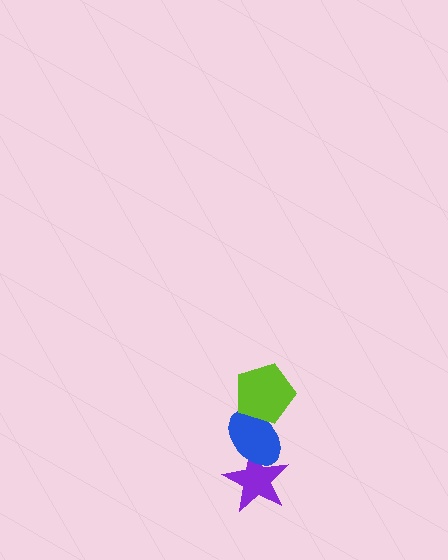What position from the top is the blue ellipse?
The blue ellipse is 2nd from the top.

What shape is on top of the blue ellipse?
The lime pentagon is on top of the blue ellipse.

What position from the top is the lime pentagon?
The lime pentagon is 1st from the top.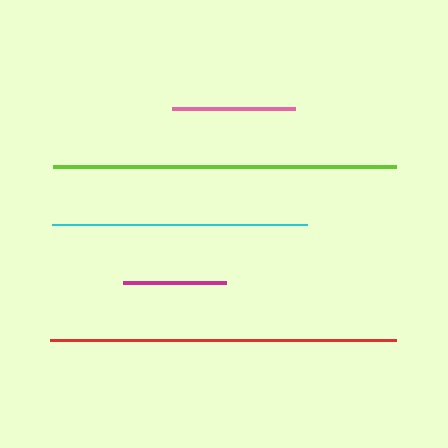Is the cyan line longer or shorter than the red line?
The red line is longer than the cyan line.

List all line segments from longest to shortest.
From longest to shortest: red, lime, cyan, pink, magenta.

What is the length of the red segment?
The red segment is approximately 346 pixels long.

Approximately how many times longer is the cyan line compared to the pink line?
The cyan line is approximately 2.1 times the length of the pink line.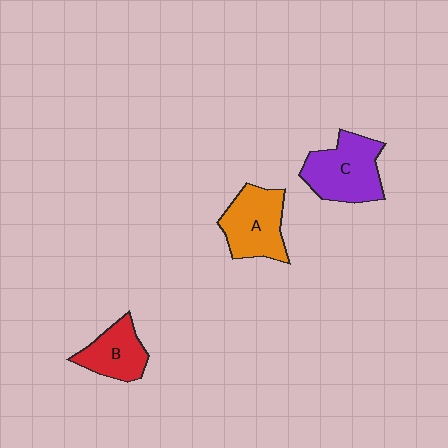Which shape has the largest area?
Shape C (purple).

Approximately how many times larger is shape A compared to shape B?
Approximately 1.3 times.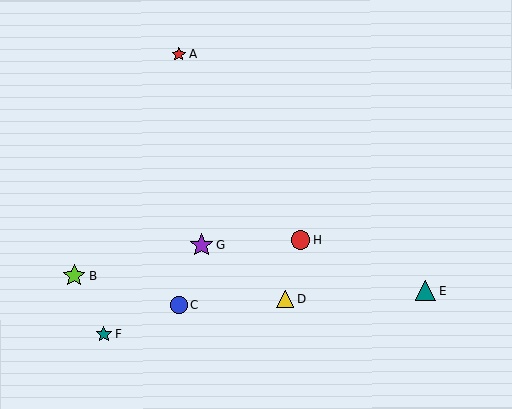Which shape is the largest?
The purple star (labeled G) is the largest.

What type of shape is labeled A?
Shape A is a red star.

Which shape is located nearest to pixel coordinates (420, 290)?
The teal triangle (labeled E) at (426, 291) is nearest to that location.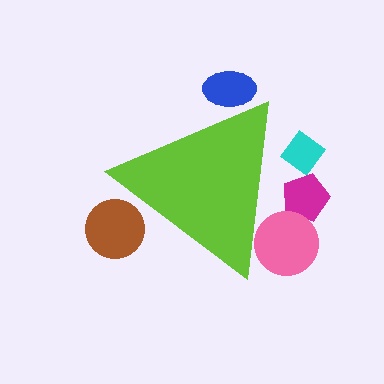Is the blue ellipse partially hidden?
Yes, the blue ellipse is partially hidden behind the lime triangle.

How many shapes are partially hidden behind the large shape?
5 shapes are partially hidden.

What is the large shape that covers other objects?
A lime triangle.